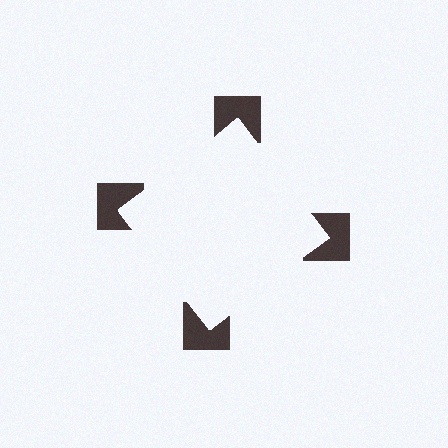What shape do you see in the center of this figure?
An illusory square — its edges are inferred from the aligned wedge cuts in the notched squares, not physically drawn.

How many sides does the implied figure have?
4 sides.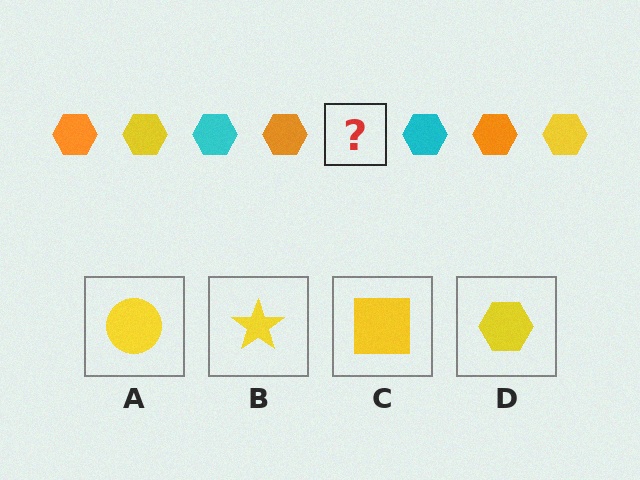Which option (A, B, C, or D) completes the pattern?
D.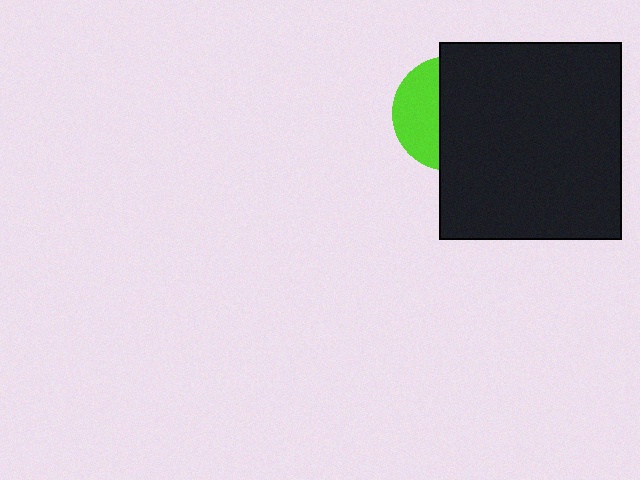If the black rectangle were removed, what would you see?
You would see the complete lime circle.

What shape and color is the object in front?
The object in front is a black rectangle.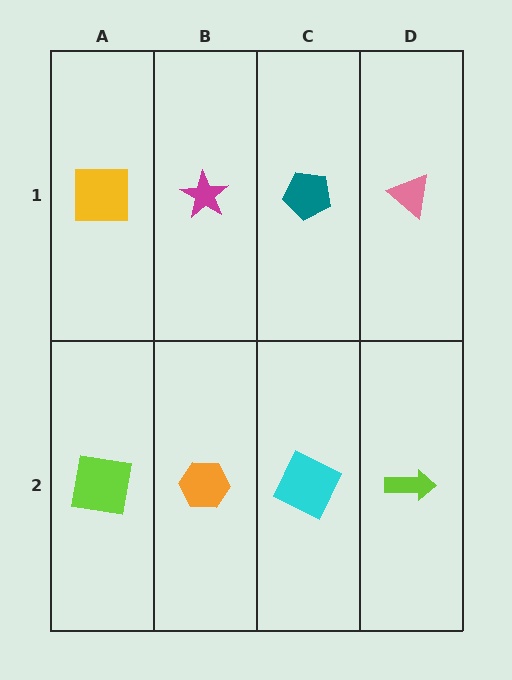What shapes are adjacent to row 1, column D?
A lime arrow (row 2, column D), a teal pentagon (row 1, column C).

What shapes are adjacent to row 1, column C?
A cyan square (row 2, column C), a magenta star (row 1, column B), a pink triangle (row 1, column D).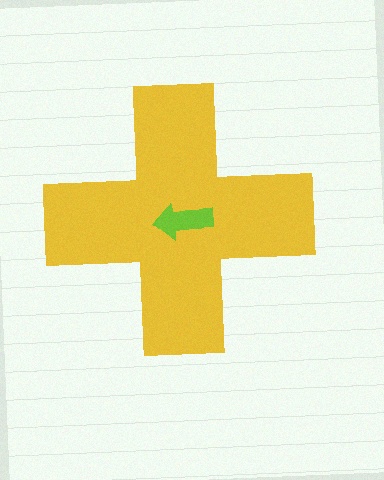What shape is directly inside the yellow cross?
The lime arrow.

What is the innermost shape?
The lime arrow.